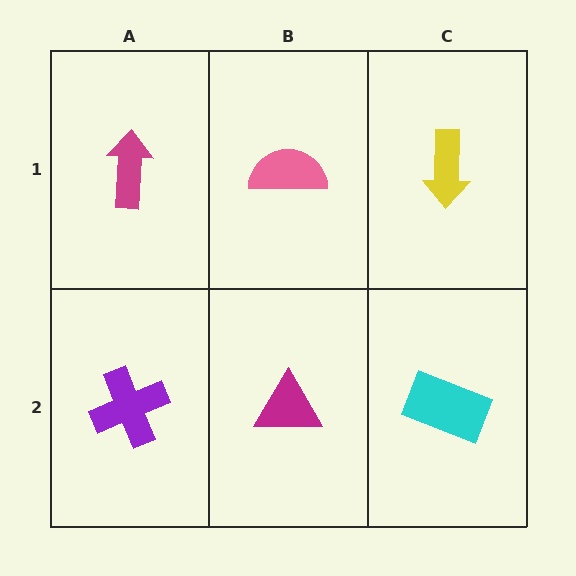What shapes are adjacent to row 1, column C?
A cyan rectangle (row 2, column C), a pink semicircle (row 1, column B).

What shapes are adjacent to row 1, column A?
A purple cross (row 2, column A), a pink semicircle (row 1, column B).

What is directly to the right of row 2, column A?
A magenta triangle.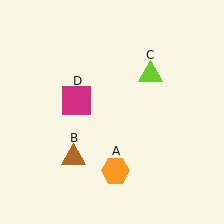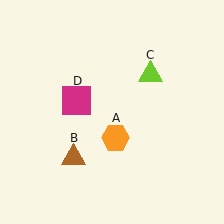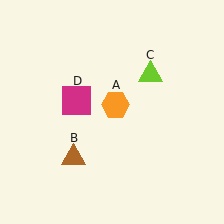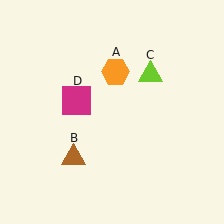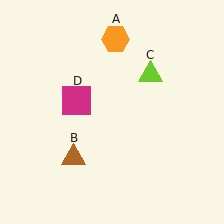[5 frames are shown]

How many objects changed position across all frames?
1 object changed position: orange hexagon (object A).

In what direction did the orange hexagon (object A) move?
The orange hexagon (object A) moved up.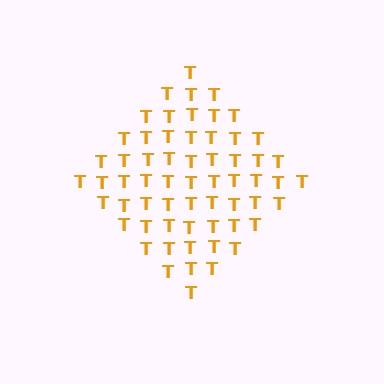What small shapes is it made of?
It is made of small letter T's.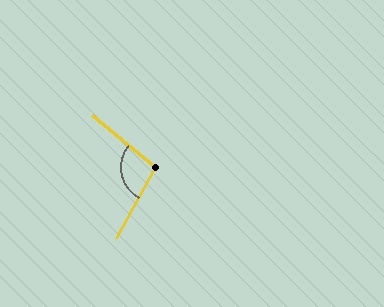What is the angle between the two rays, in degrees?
Approximately 101 degrees.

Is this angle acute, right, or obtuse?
It is obtuse.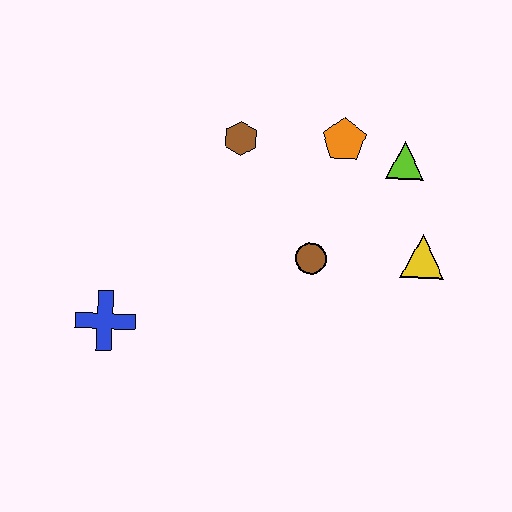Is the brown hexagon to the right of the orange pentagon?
No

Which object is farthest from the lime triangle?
The blue cross is farthest from the lime triangle.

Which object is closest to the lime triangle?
The orange pentagon is closest to the lime triangle.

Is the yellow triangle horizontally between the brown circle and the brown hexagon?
No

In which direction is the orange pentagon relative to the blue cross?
The orange pentagon is to the right of the blue cross.